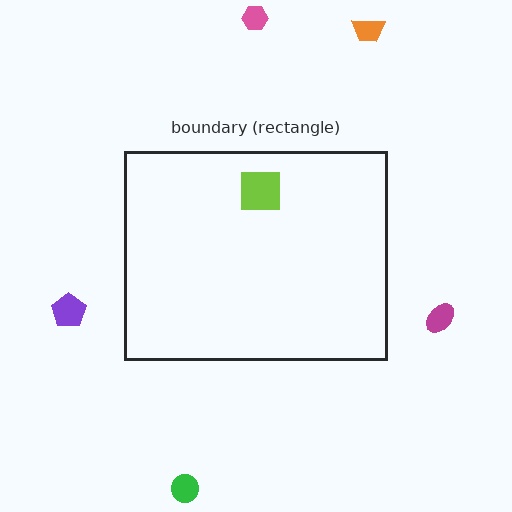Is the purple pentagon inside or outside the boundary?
Outside.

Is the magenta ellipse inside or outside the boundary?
Outside.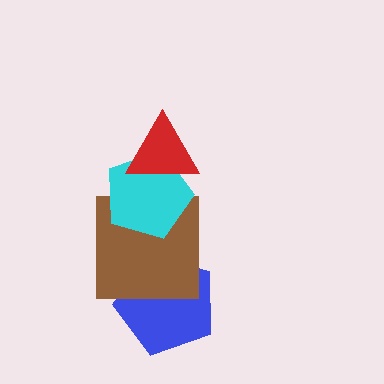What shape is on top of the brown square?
The cyan pentagon is on top of the brown square.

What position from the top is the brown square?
The brown square is 3rd from the top.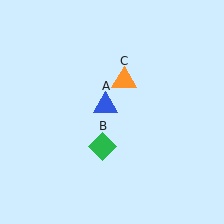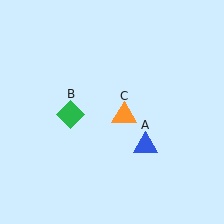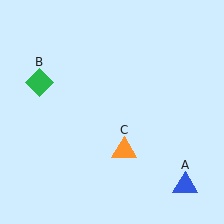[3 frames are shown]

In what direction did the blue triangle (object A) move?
The blue triangle (object A) moved down and to the right.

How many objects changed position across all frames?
3 objects changed position: blue triangle (object A), green diamond (object B), orange triangle (object C).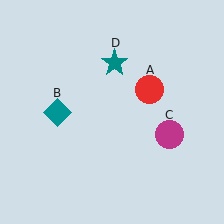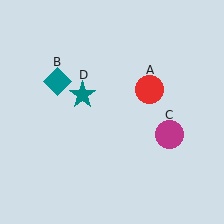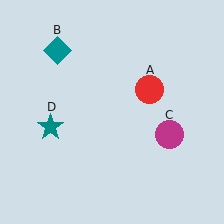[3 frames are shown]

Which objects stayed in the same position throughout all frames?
Red circle (object A) and magenta circle (object C) remained stationary.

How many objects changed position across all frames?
2 objects changed position: teal diamond (object B), teal star (object D).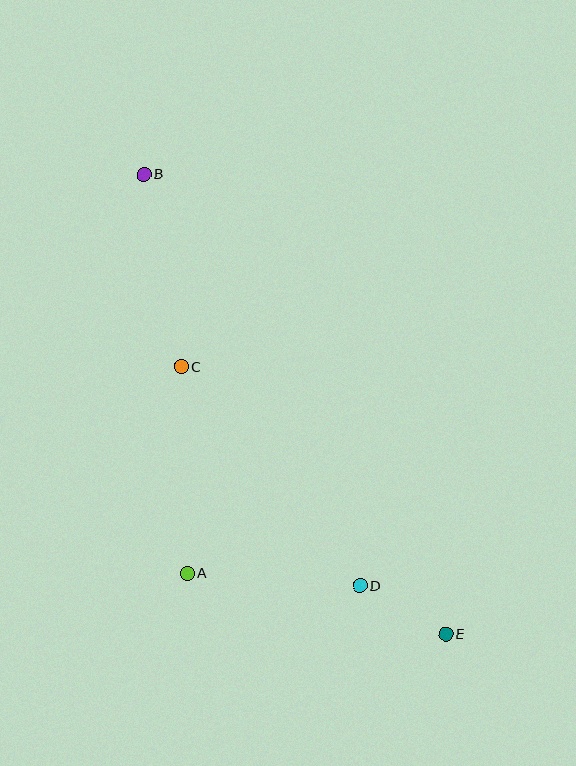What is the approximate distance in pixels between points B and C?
The distance between B and C is approximately 196 pixels.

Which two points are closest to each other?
Points D and E are closest to each other.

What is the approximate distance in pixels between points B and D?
The distance between B and D is approximately 464 pixels.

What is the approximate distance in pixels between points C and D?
The distance between C and D is approximately 282 pixels.